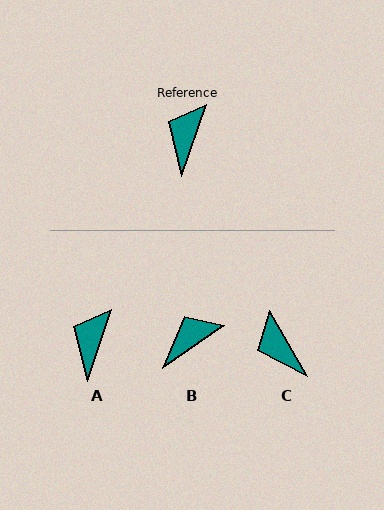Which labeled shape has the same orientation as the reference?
A.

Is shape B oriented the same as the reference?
No, it is off by about 37 degrees.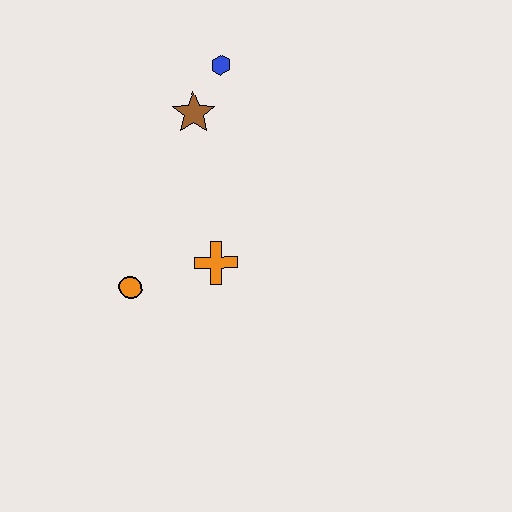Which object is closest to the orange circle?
The orange cross is closest to the orange circle.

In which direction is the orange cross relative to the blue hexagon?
The orange cross is below the blue hexagon.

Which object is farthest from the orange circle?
The blue hexagon is farthest from the orange circle.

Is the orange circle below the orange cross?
Yes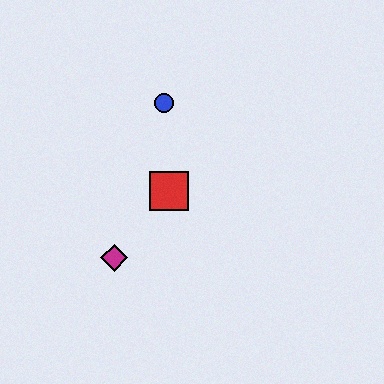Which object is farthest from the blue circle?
The magenta diamond is farthest from the blue circle.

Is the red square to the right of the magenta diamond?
Yes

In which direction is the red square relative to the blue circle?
The red square is below the blue circle.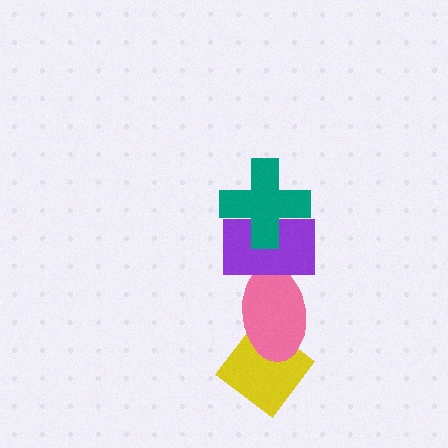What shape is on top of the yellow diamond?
The pink ellipse is on top of the yellow diamond.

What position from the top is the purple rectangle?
The purple rectangle is 2nd from the top.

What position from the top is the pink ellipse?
The pink ellipse is 3rd from the top.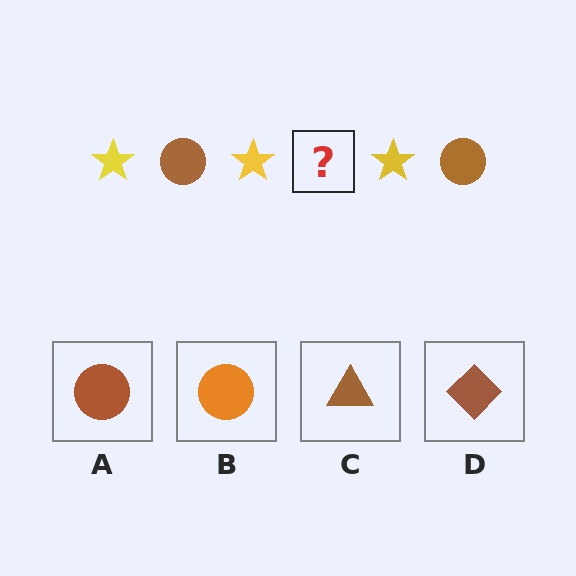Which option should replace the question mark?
Option A.